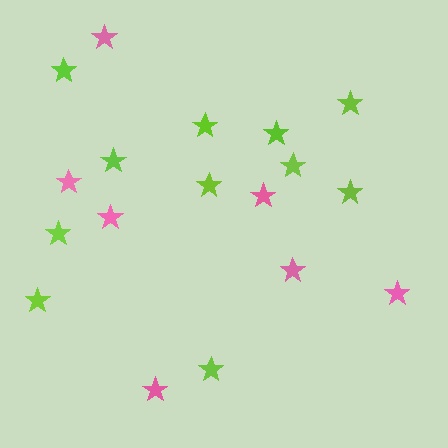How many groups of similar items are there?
There are 2 groups: one group of lime stars (11) and one group of pink stars (7).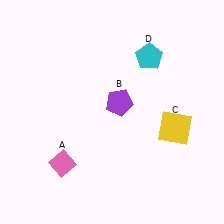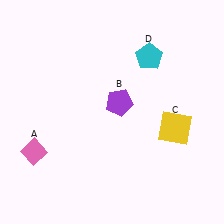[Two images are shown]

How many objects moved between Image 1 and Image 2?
1 object moved between the two images.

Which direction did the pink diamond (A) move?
The pink diamond (A) moved left.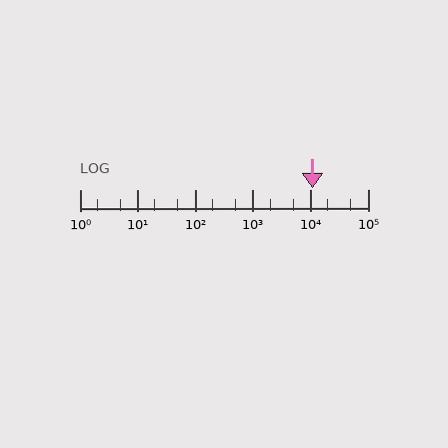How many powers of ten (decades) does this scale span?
The scale spans 5 decades, from 1 to 100000.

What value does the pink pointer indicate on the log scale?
The pointer indicates approximately 11000.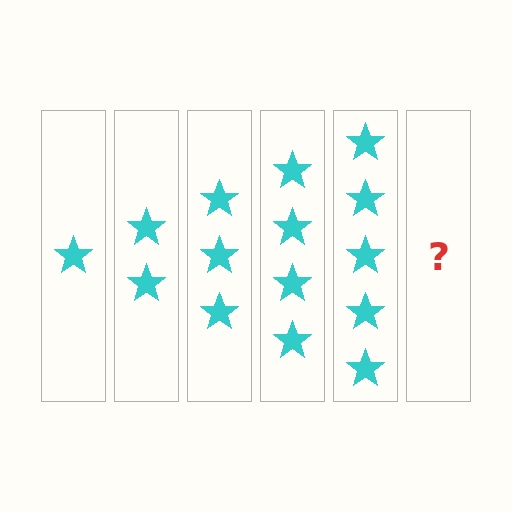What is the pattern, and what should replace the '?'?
The pattern is that each step adds one more star. The '?' should be 6 stars.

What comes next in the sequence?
The next element should be 6 stars.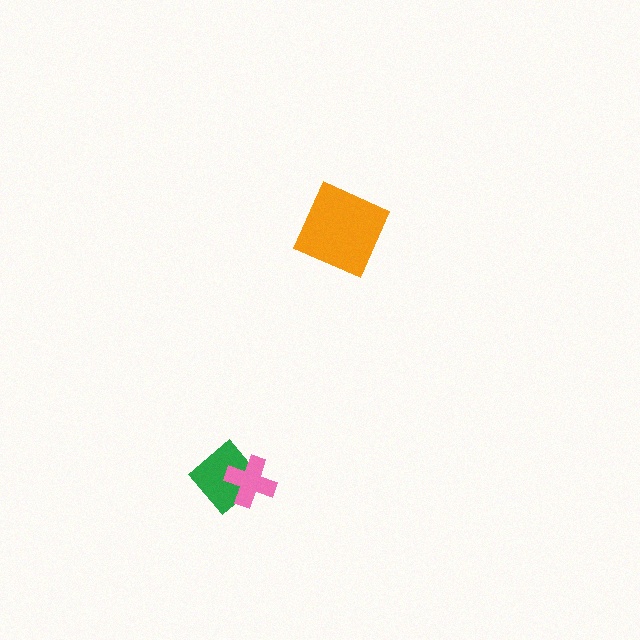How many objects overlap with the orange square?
0 objects overlap with the orange square.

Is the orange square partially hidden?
No, no other shape covers it.